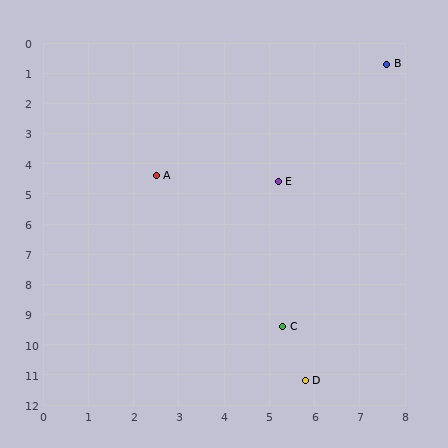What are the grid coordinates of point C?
Point C is at approximately (5.3, 9.4).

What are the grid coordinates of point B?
Point B is at approximately (7.6, 0.7).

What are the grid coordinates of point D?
Point D is at approximately (5.8, 11.2).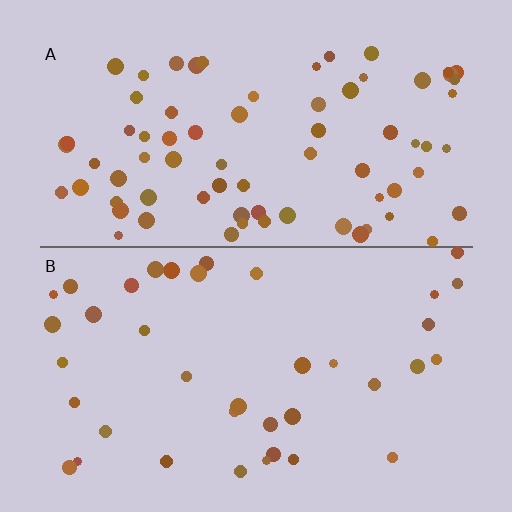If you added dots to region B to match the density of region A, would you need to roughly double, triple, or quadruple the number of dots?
Approximately double.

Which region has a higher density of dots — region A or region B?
A (the top).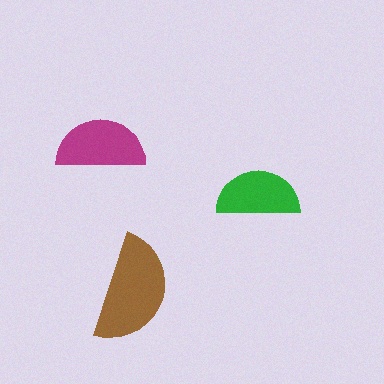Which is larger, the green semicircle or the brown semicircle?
The brown one.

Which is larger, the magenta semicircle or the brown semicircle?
The brown one.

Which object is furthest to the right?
The green semicircle is rightmost.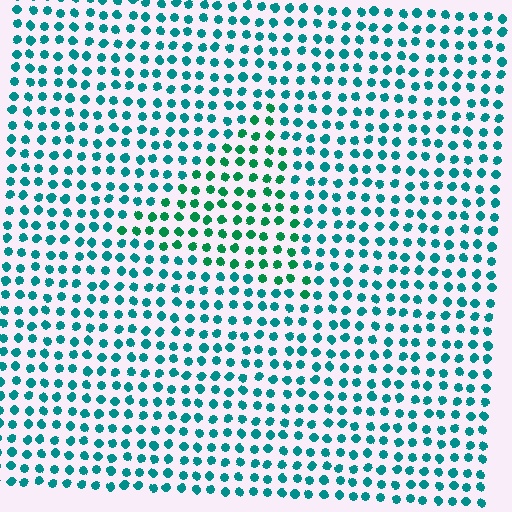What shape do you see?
I see a triangle.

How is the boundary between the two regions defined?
The boundary is defined purely by a slight shift in hue (about 29 degrees). Spacing, size, and orientation are identical on both sides.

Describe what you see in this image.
The image is filled with small teal elements in a uniform arrangement. A triangle-shaped region is visible where the elements are tinted to a slightly different hue, forming a subtle color boundary.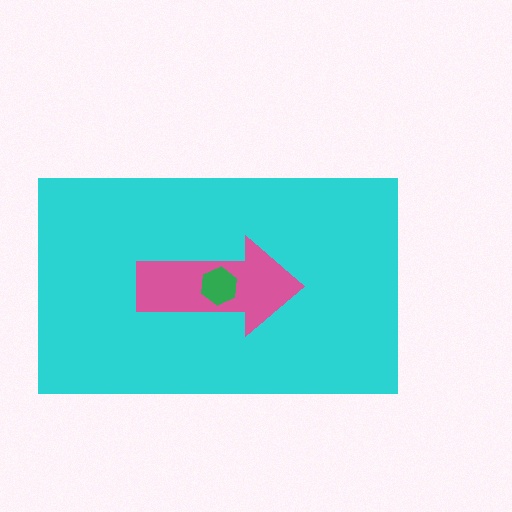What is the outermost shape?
The cyan rectangle.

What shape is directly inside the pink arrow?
The green hexagon.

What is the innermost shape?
The green hexagon.